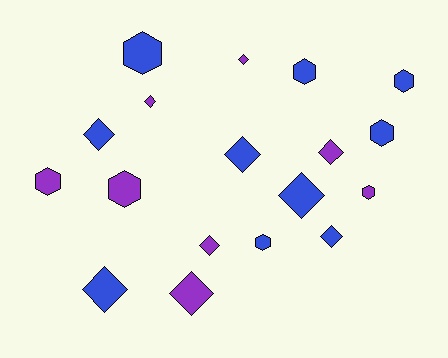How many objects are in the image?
There are 18 objects.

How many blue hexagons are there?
There are 5 blue hexagons.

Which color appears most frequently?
Blue, with 10 objects.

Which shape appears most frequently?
Diamond, with 10 objects.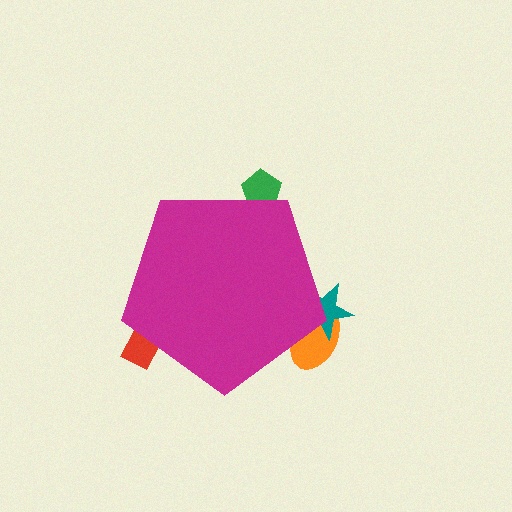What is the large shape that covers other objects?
A magenta pentagon.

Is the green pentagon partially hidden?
Yes, the green pentagon is partially hidden behind the magenta pentagon.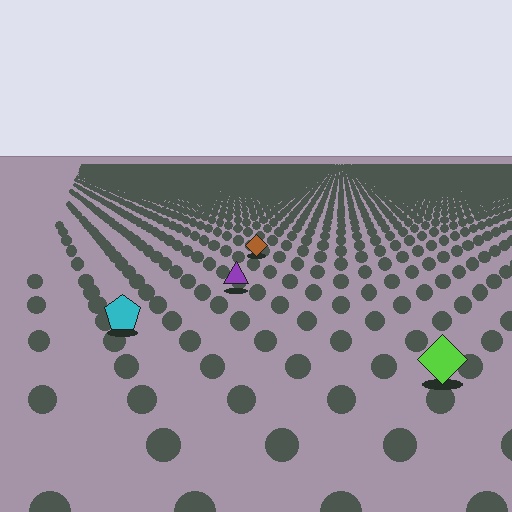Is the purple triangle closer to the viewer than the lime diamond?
No. The lime diamond is closer — you can tell from the texture gradient: the ground texture is coarser near it.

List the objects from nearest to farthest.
From nearest to farthest: the lime diamond, the cyan pentagon, the purple triangle, the brown diamond.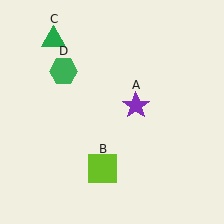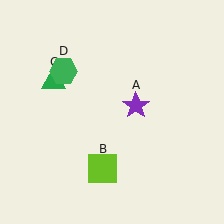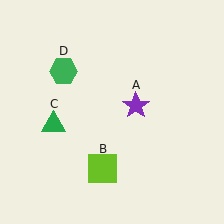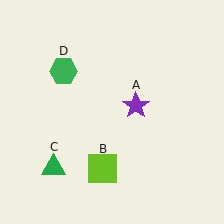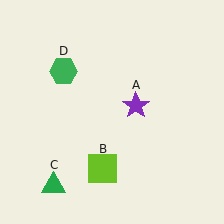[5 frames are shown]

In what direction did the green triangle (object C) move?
The green triangle (object C) moved down.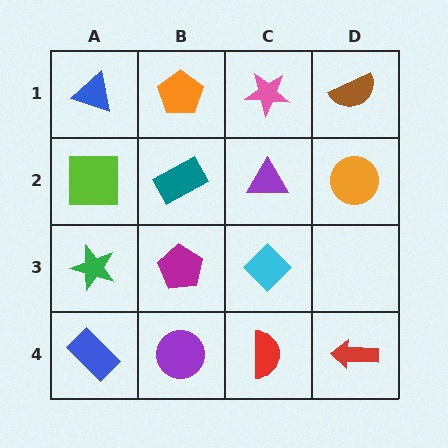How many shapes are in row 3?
3 shapes.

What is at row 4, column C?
A red semicircle.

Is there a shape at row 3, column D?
No, that cell is empty.